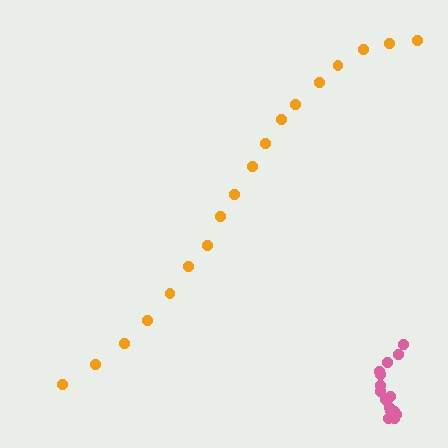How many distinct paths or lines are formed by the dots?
There are 2 distinct paths.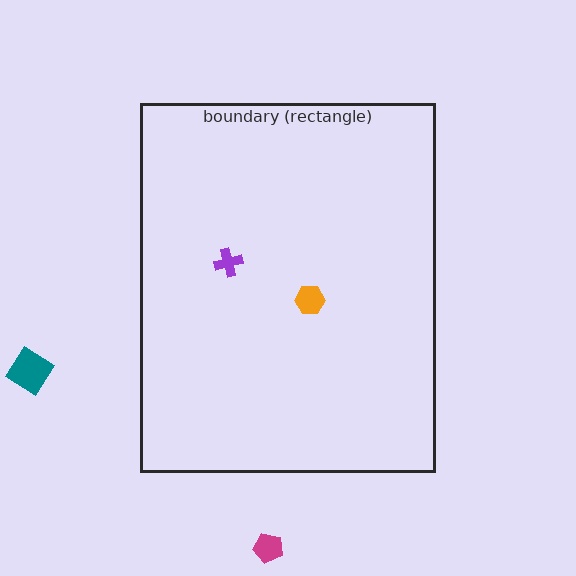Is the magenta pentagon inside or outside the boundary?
Outside.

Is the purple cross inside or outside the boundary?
Inside.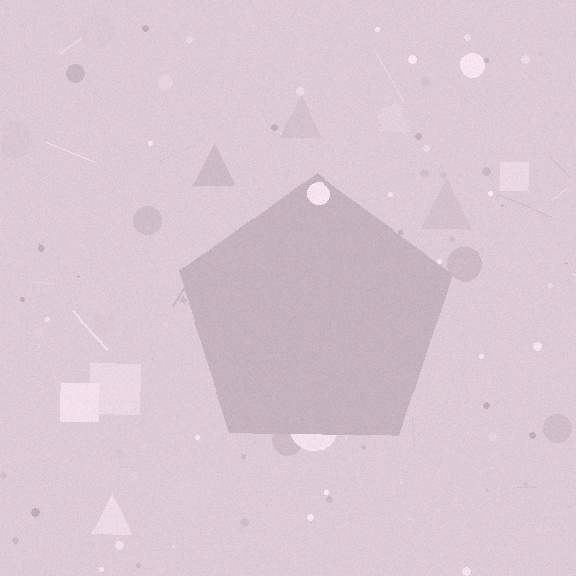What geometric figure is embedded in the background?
A pentagon is embedded in the background.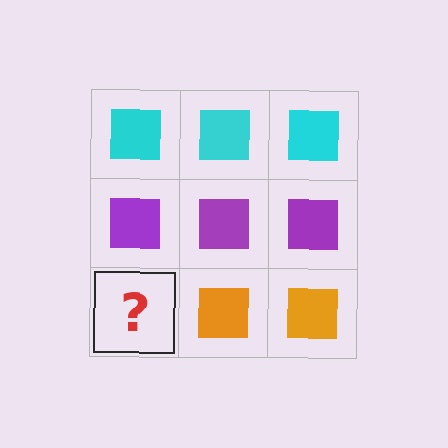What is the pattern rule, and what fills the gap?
The rule is that each row has a consistent color. The gap should be filled with an orange square.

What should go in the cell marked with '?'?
The missing cell should contain an orange square.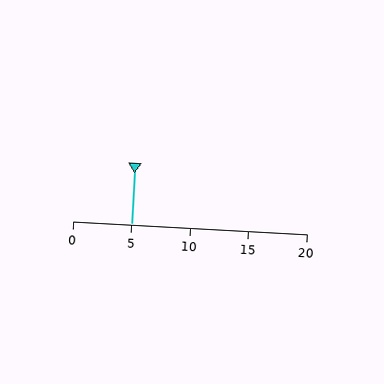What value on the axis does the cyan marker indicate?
The marker indicates approximately 5.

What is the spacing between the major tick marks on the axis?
The major ticks are spaced 5 apart.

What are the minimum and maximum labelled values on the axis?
The axis runs from 0 to 20.